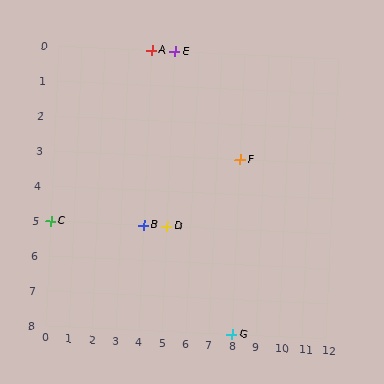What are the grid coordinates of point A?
Point A is at grid coordinates (4, 0).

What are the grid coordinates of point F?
Point F is at grid coordinates (8, 3).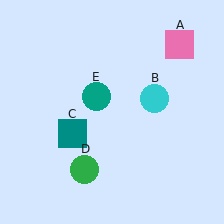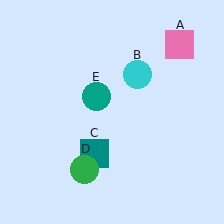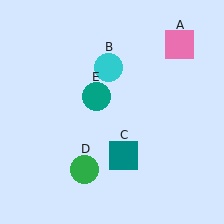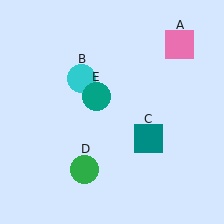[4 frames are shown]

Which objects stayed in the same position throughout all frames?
Pink square (object A) and green circle (object D) and teal circle (object E) remained stationary.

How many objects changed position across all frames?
2 objects changed position: cyan circle (object B), teal square (object C).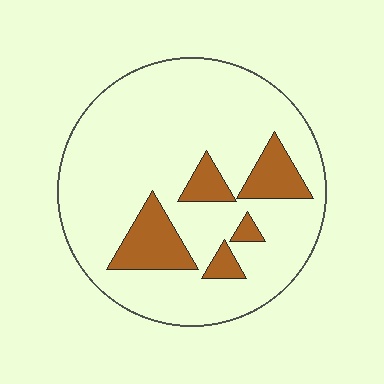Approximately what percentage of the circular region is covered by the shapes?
Approximately 15%.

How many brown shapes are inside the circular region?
5.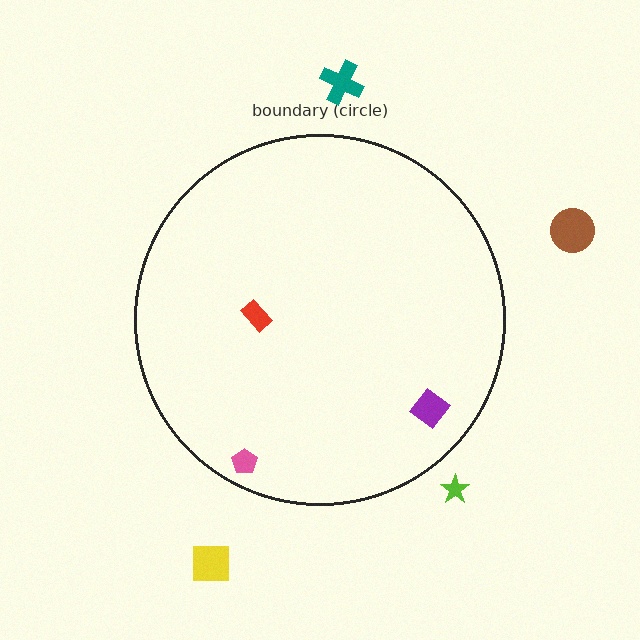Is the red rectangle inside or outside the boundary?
Inside.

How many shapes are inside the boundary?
3 inside, 4 outside.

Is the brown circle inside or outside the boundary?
Outside.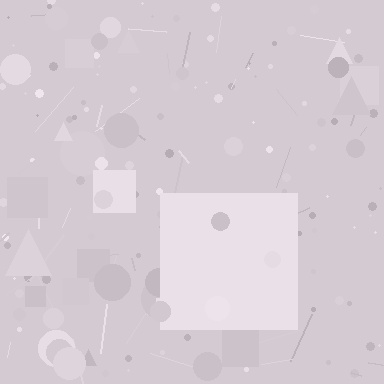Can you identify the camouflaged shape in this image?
The camouflaged shape is a square.